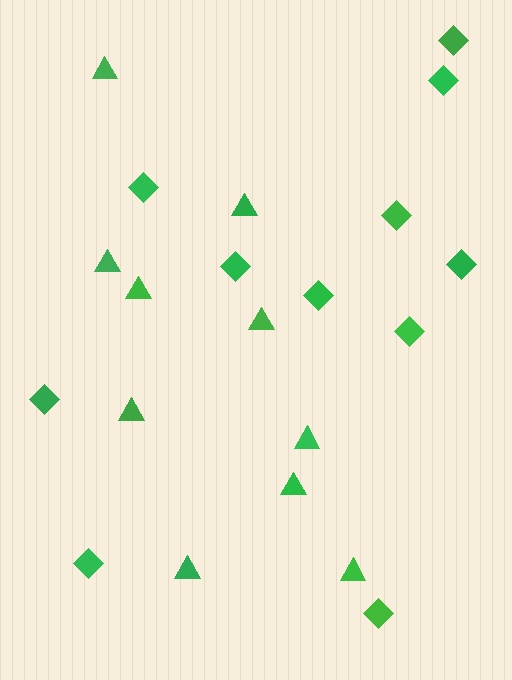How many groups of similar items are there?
There are 2 groups: one group of triangles (10) and one group of diamonds (11).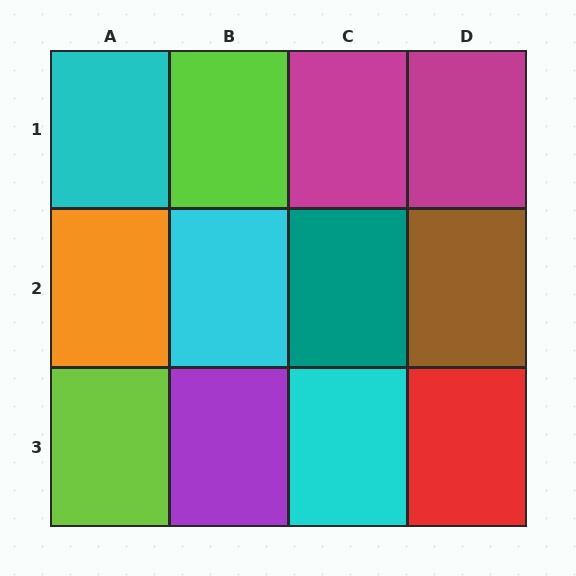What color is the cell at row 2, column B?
Cyan.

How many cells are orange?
1 cell is orange.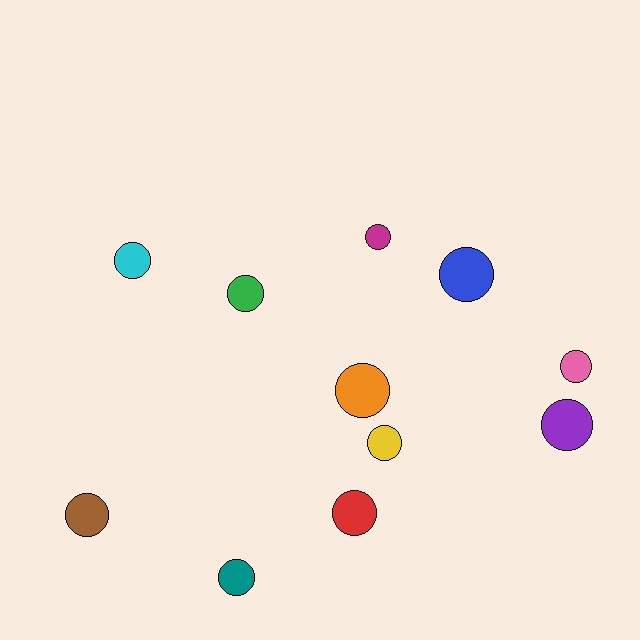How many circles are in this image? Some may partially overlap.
There are 11 circles.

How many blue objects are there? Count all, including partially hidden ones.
There is 1 blue object.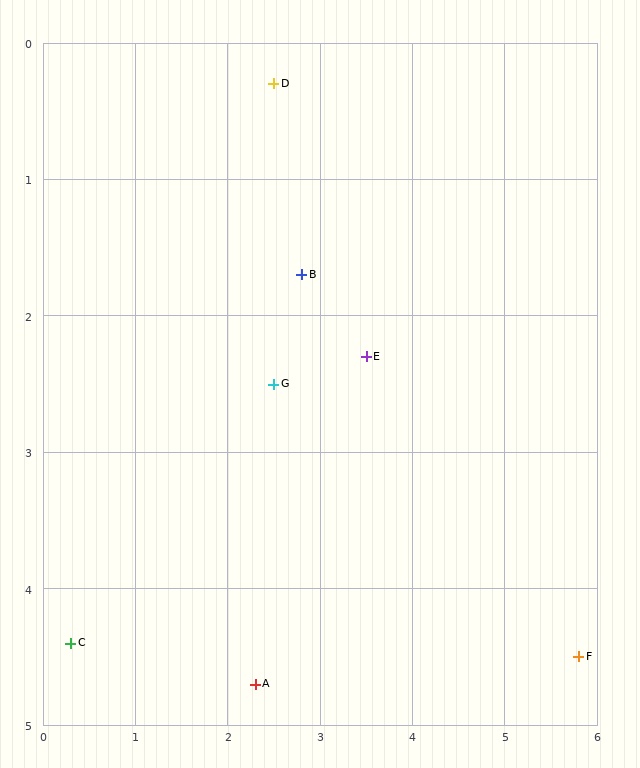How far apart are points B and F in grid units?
Points B and F are about 4.1 grid units apart.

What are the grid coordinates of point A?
Point A is at approximately (2.3, 4.7).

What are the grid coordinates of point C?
Point C is at approximately (0.3, 4.4).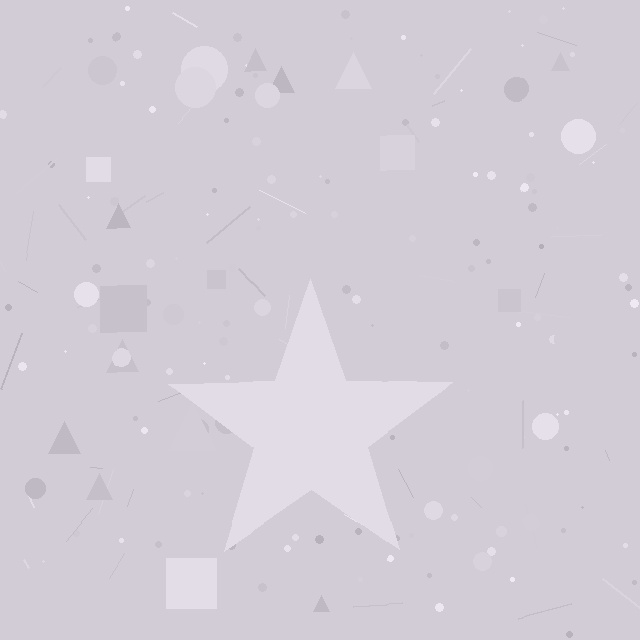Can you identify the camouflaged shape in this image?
The camouflaged shape is a star.